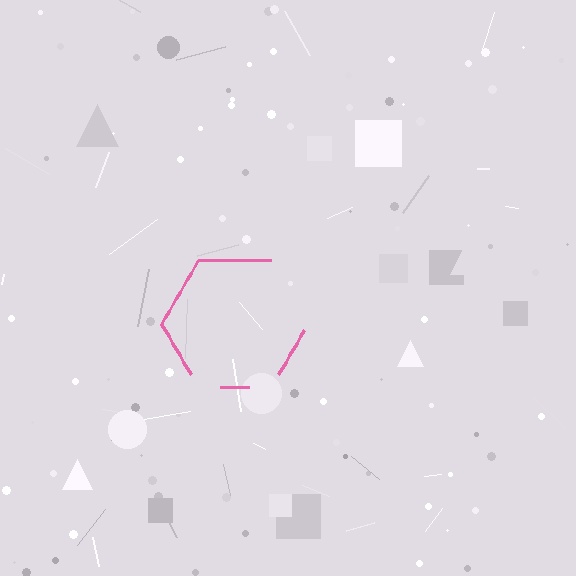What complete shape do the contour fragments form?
The contour fragments form a hexagon.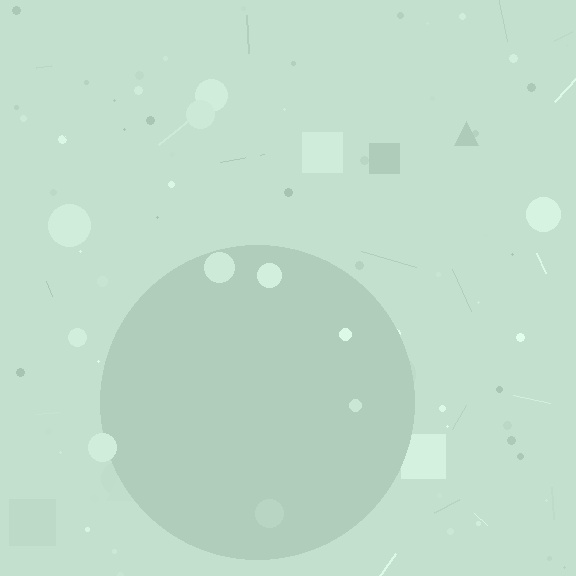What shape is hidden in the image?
A circle is hidden in the image.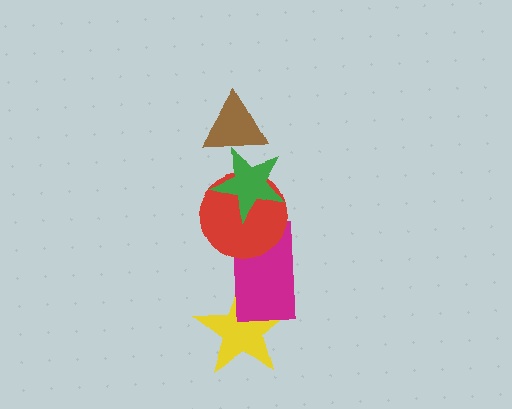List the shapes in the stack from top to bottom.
From top to bottom: the brown triangle, the green star, the red circle, the magenta rectangle, the yellow star.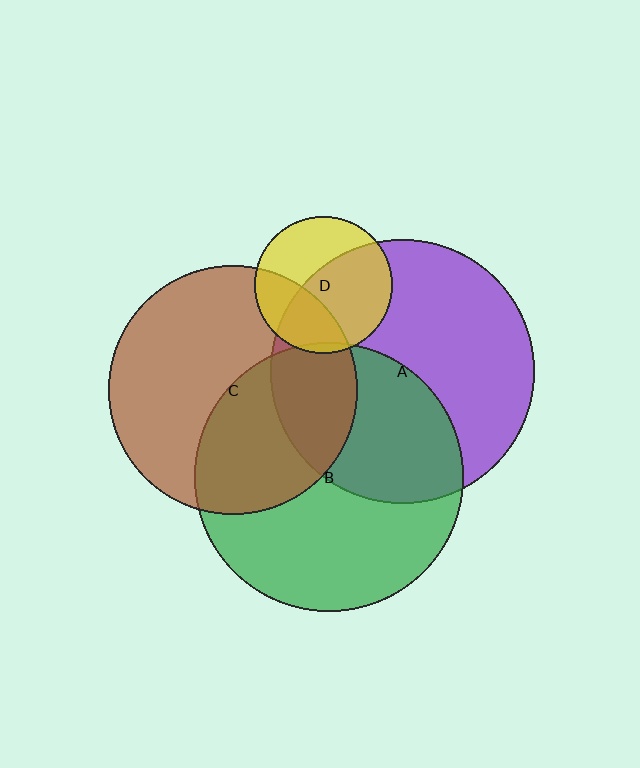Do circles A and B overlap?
Yes.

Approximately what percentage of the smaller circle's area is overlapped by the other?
Approximately 40%.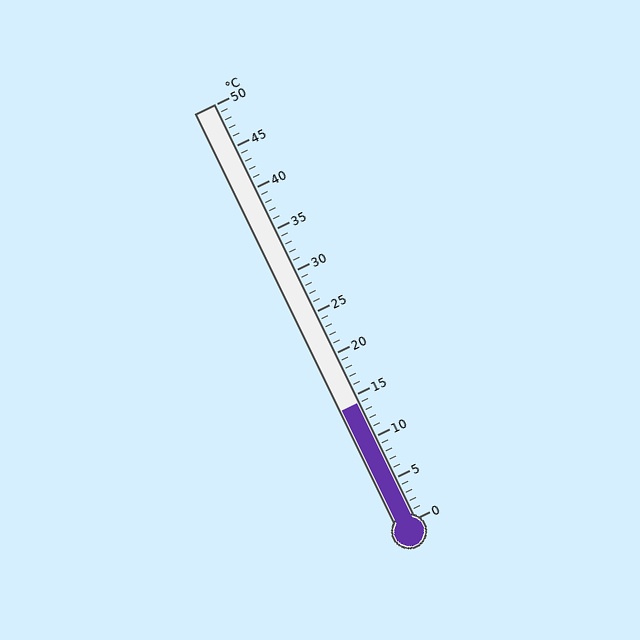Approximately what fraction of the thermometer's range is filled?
The thermometer is filled to approximately 30% of its range.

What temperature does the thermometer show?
The thermometer shows approximately 14°C.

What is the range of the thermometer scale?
The thermometer scale ranges from 0°C to 50°C.